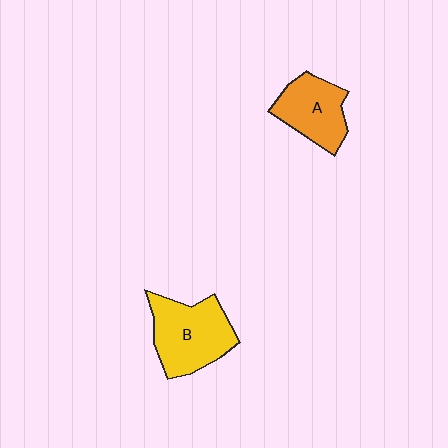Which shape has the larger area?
Shape B (yellow).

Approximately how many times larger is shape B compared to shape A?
Approximately 1.3 times.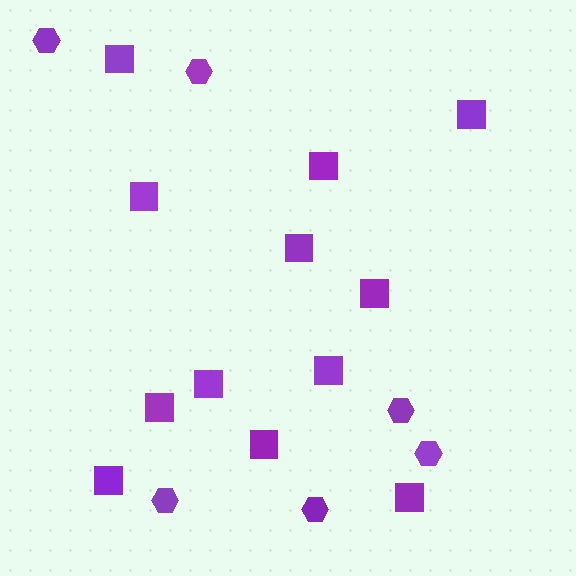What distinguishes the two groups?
There are 2 groups: one group of squares (12) and one group of hexagons (6).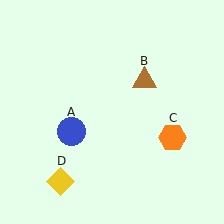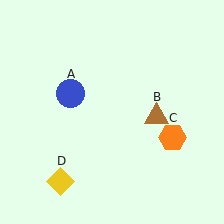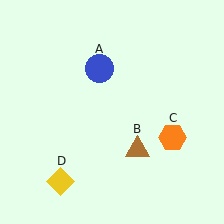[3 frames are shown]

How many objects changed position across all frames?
2 objects changed position: blue circle (object A), brown triangle (object B).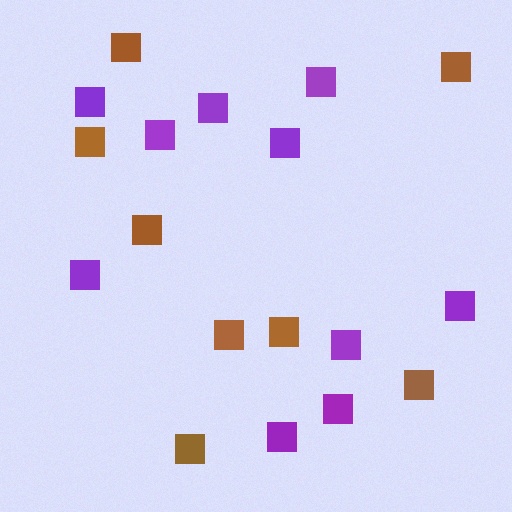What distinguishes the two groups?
There are 2 groups: one group of purple squares (10) and one group of brown squares (8).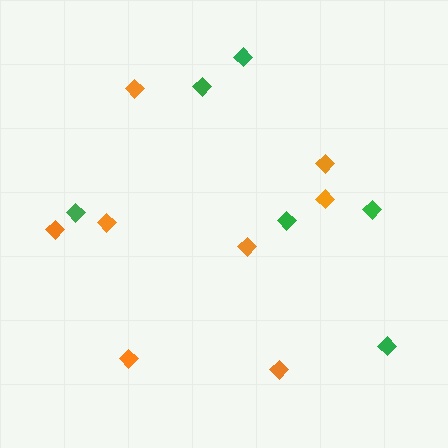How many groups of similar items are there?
There are 2 groups: one group of green diamonds (6) and one group of orange diamonds (8).